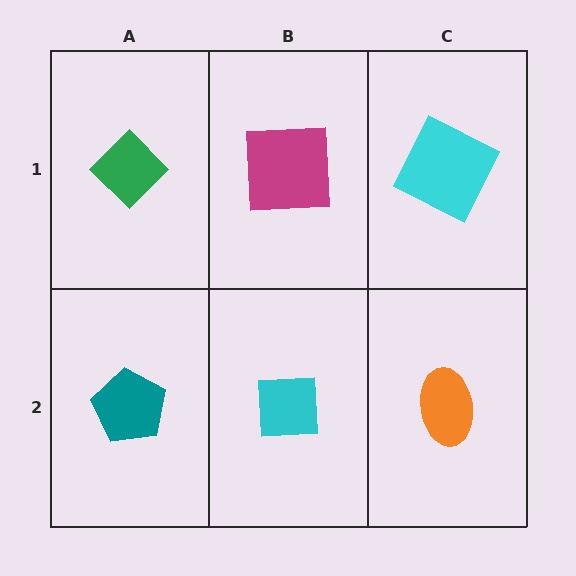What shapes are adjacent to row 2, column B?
A magenta square (row 1, column B), a teal pentagon (row 2, column A), an orange ellipse (row 2, column C).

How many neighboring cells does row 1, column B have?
3.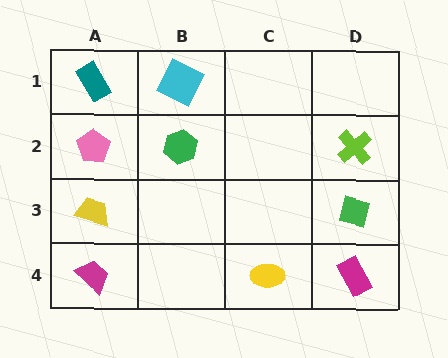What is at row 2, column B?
A green hexagon.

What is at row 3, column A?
A yellow trapezoid.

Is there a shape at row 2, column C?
No, that cell is empty.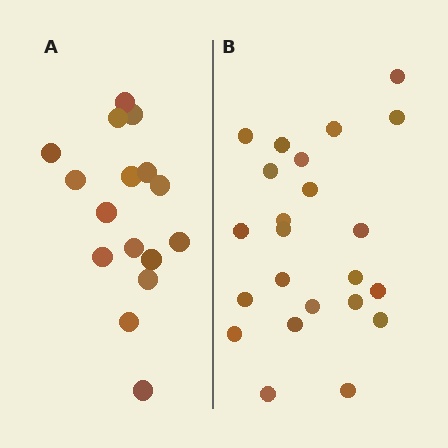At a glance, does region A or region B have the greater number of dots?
Region B (the right region) has more dots.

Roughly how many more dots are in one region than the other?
Region B has roughly 8 or so more dots than region A.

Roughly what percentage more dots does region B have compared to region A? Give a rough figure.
About 45% more.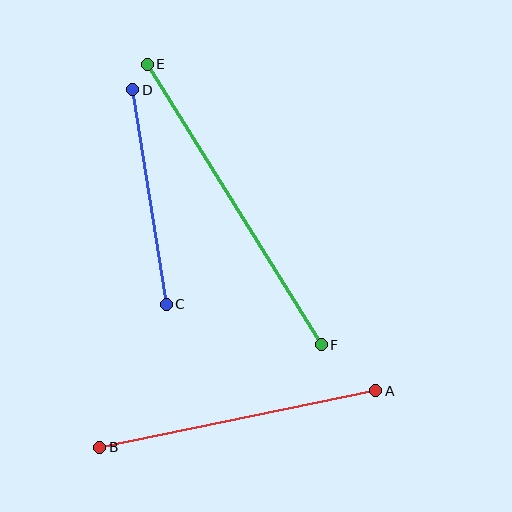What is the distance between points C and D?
The distance is approximately 217 pixels.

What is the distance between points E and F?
The distance is approximately 330 pixels.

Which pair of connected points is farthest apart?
Points E and F are farthest apart.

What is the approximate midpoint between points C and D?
The midpoint is at approximately (150, 197) pixels.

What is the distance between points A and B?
The distance is approximately 282 pixels.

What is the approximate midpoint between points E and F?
The midpoint is at approximately (234, 205) pixels.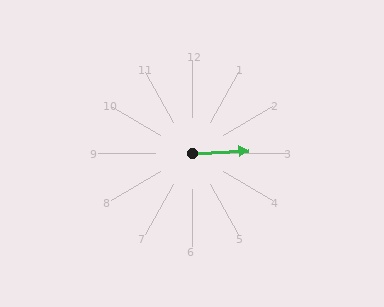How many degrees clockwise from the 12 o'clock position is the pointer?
Approximately 87 degrees.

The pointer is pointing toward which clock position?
Roughly 3 o'clock.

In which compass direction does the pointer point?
East.